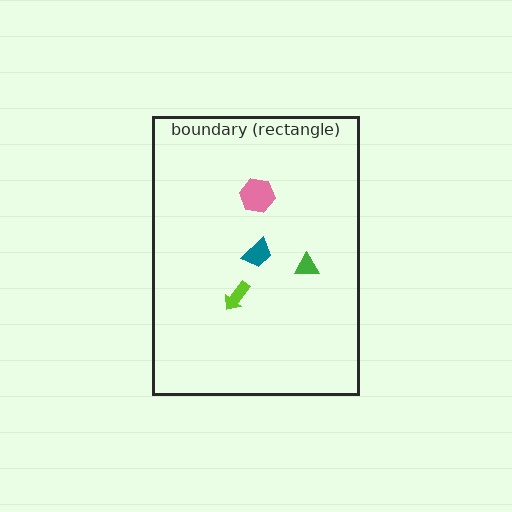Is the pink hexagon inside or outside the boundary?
Inside.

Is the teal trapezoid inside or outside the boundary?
Inside.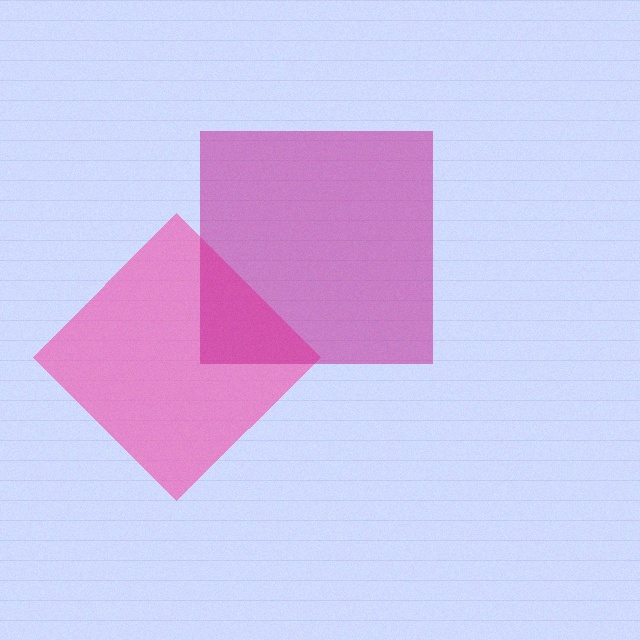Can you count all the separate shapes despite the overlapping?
Yes, there are 2 separate shapes.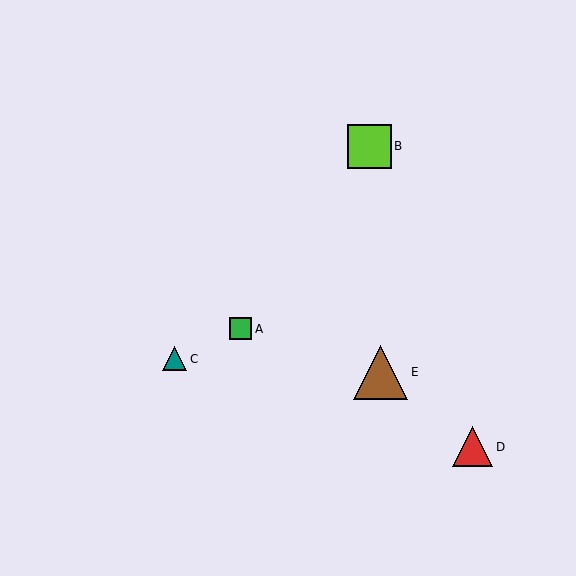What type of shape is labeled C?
Shape C is a teal triangle.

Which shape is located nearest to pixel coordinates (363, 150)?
The lime square (labeled B) at (369, 146) is nearest to that location.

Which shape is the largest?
The brown triangle (labeled E) is the largest.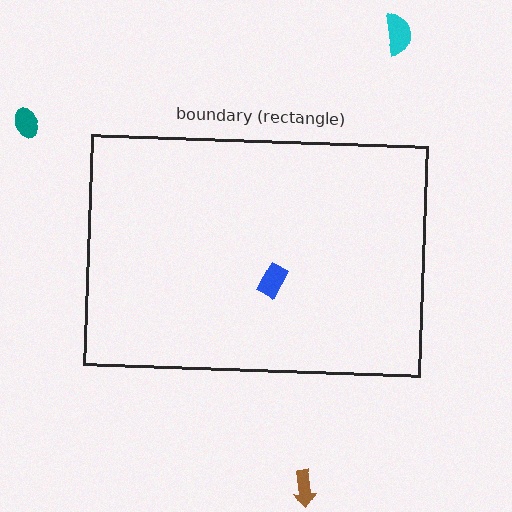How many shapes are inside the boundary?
1 inside, 3 outside.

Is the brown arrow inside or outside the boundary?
Outside.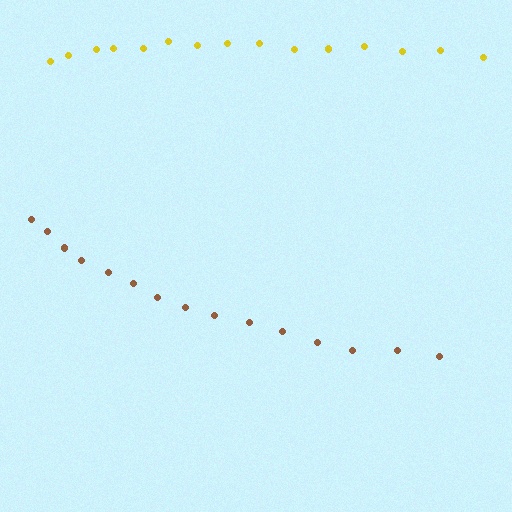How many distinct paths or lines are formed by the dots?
There are 2 distinct paths.